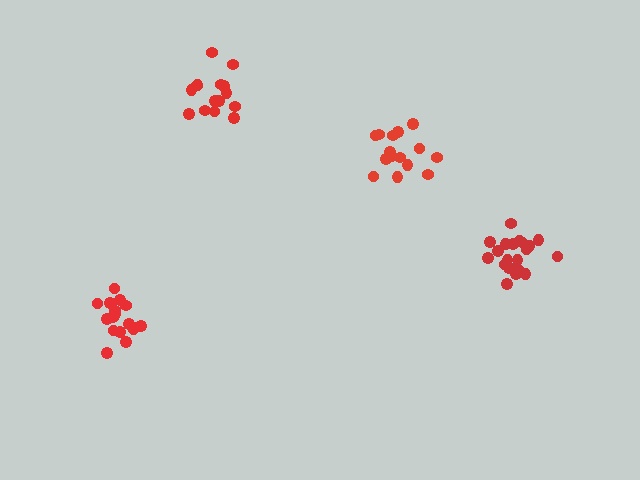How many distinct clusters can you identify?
There are 4 distinct clusters.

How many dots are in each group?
Group 1: 16 dots, Group 2: 21 dots, Group 3: 15 dots, Group 4: 17 dots (69 total).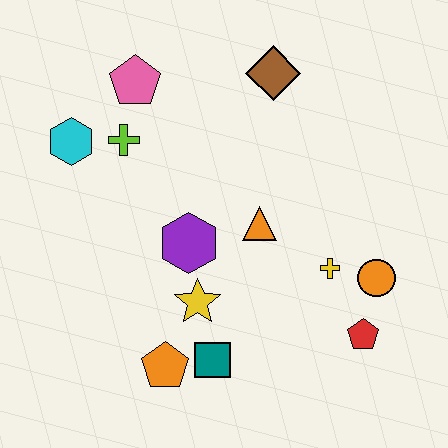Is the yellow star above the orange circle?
No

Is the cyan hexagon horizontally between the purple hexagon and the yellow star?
No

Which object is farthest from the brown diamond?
The orange pentagon is farthest from the brown diamond.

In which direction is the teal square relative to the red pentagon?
The teal square is to the left of the red pentagon.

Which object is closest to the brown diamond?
The pink pentagon is closest to the brown diamond.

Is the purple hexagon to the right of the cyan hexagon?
Yes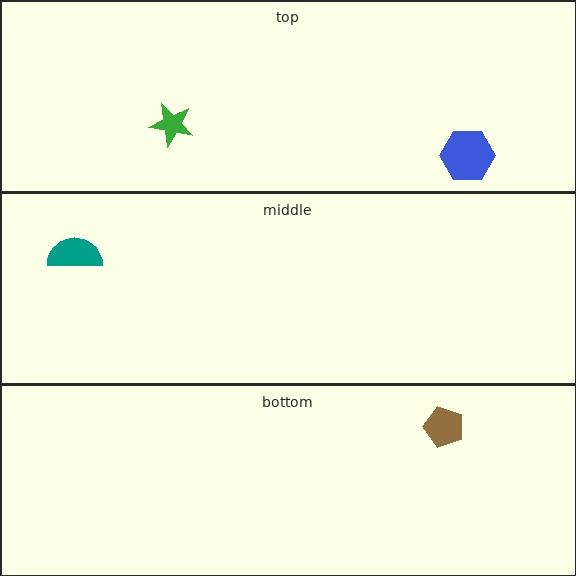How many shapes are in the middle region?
1.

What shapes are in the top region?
The green star, the blue hexagon.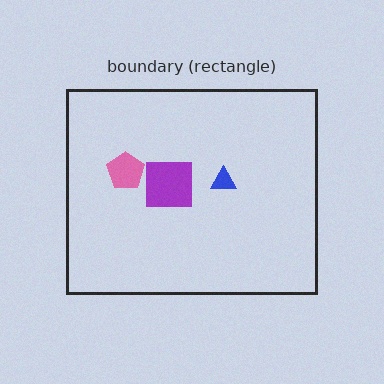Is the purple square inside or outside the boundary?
Inside.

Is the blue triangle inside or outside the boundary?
Inside.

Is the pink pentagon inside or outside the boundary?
Inside.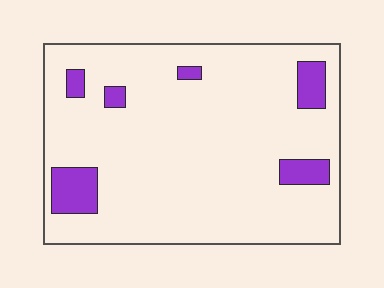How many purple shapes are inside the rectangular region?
6.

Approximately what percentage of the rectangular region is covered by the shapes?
Approximately 10%.